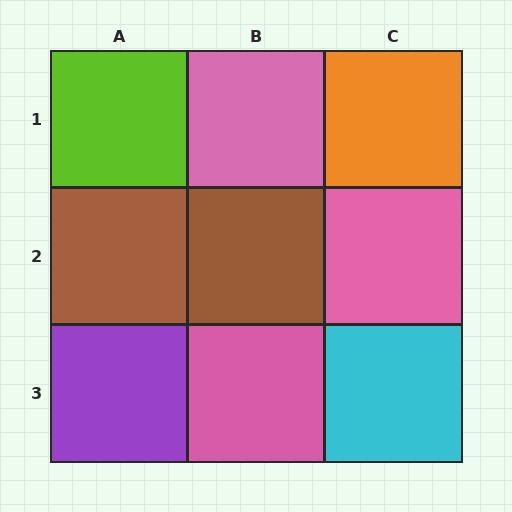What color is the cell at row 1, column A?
Lime.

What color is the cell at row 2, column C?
Pink.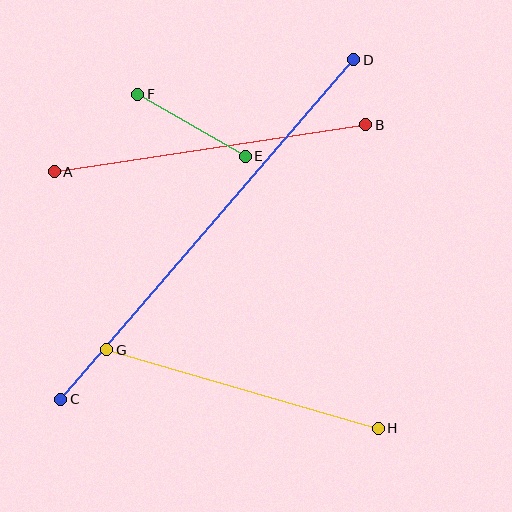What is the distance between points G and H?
The distance is approximately 283 pixels.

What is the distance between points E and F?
The distance is approximately 124 pixels.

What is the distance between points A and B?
The distance is approximately 315 pixels.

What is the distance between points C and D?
The distance is approximately 448 pixels.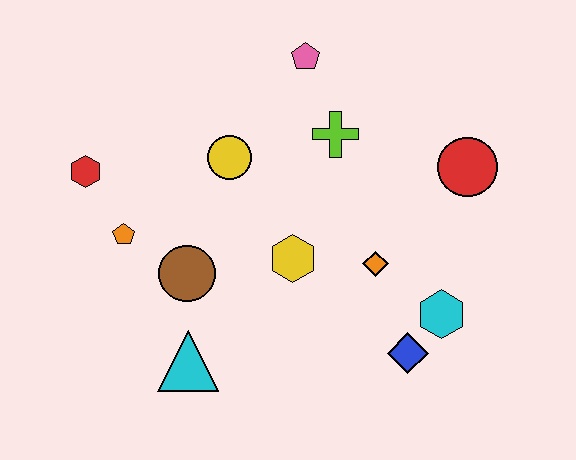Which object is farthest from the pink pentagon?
The cyan triangle is farthest from the pink pentagon.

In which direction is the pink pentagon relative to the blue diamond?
The pink pentagon is above the blue diamond.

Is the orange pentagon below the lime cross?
Yes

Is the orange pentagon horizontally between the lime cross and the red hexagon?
Yes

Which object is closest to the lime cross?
The pink pentagon is closest to the lime cross.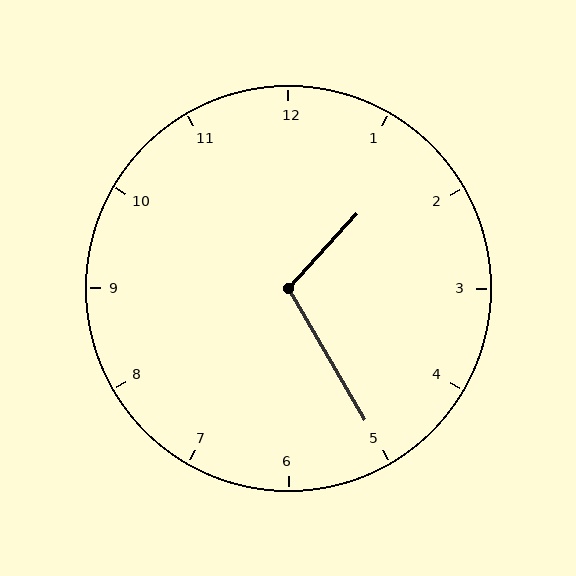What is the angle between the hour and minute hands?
Approximately 108 degrees.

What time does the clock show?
1:25.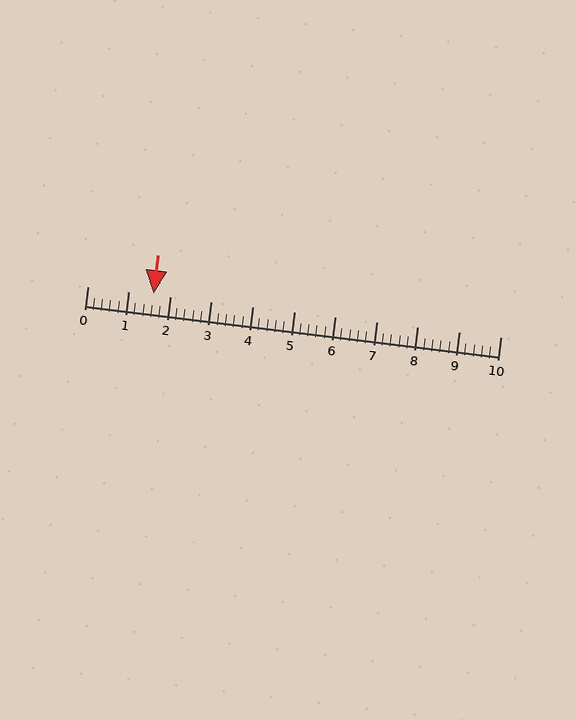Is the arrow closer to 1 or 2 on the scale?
The arrow is closer to 2.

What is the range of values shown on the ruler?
The ruler shows values from 0 to 10.